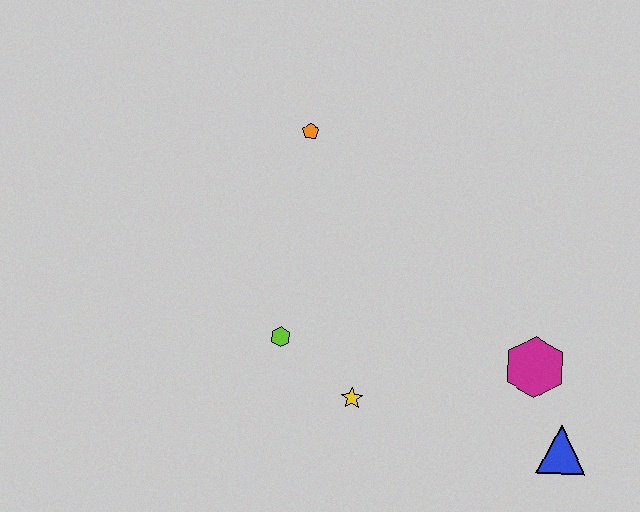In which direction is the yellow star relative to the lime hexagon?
The yellow star is to the right of the lime hexagon.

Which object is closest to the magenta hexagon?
The blue triangle is closest to the magenta hexagon.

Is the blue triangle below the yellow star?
Yes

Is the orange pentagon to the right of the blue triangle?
No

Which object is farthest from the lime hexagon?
The blue triangle is farthest from the lime hexagon.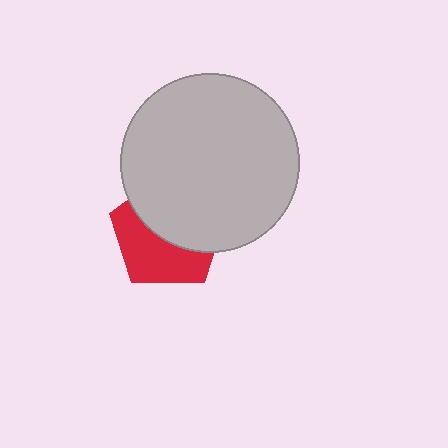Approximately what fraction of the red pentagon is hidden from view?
Roughly 53% of the red pentagon is hidden behind the light gray circle.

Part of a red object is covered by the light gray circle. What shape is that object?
It is a pentagon.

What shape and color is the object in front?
The object in front is a light gray circle.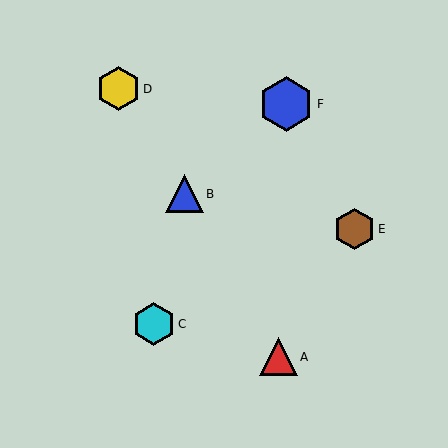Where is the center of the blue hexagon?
The center of the blue hexagon is at (286, 104).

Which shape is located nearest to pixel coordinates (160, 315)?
The cyan hexagon (labeled C) at (154, 324) is nearest to that location.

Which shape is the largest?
The blue hexagon (labeled F) is the largest.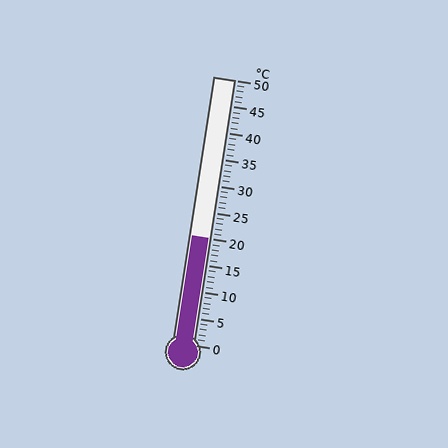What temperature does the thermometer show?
The thermometer shows approximately 20°C.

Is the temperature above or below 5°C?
The temperature is above 5°C.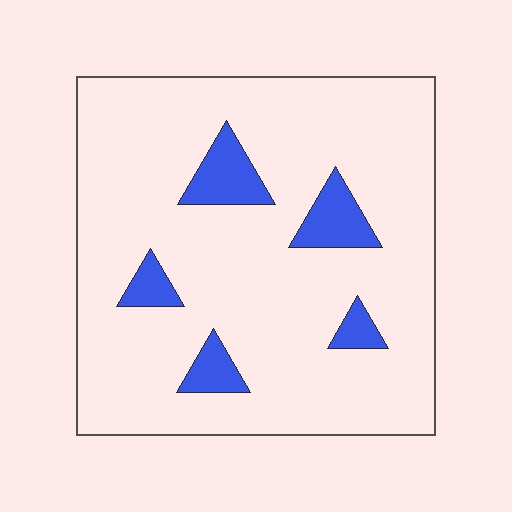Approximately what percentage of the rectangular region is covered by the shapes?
Approximately 10%.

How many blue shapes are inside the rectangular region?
5.